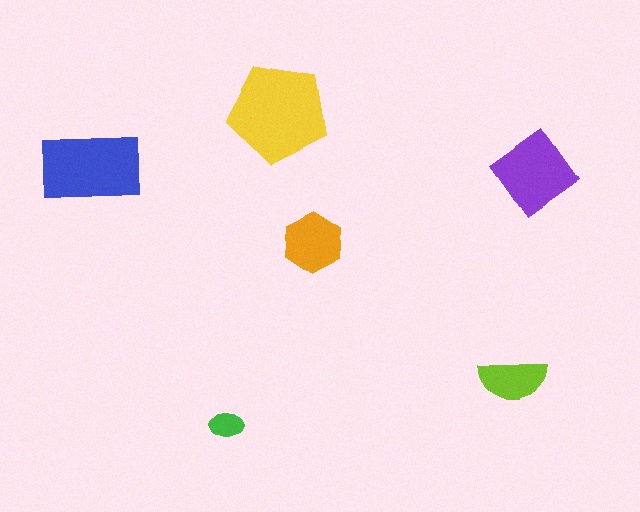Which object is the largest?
The yellow pentagon.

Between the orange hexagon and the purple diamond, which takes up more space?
The purple diamond.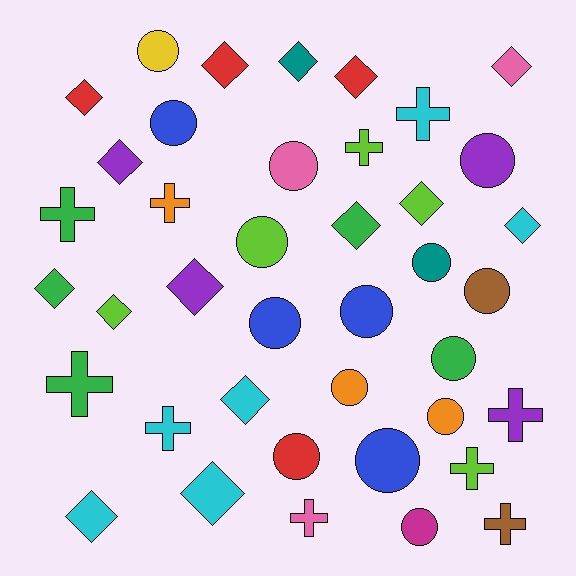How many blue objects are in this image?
There are 4 blue objects.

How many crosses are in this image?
There are 10 crosses.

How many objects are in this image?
There are 40 objects.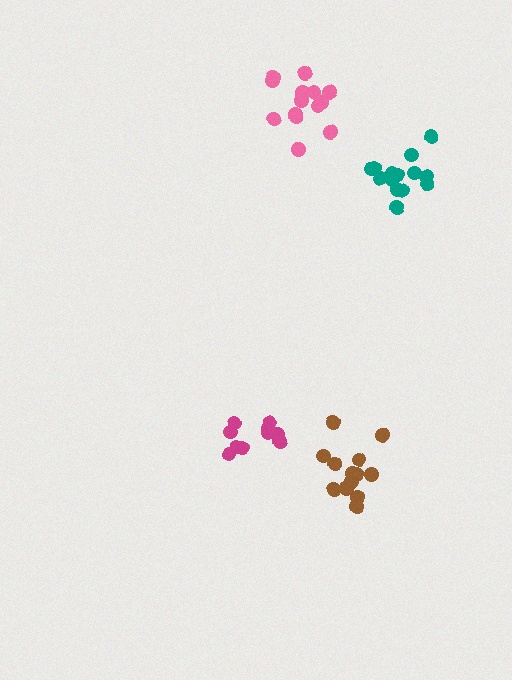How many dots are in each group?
Group 1: 10 dots, Group 2: 16 dots, Group 3: 13 dots, Group 4: 15 dots (54 total).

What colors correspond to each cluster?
The clusters are colored: magenta, pink, brown, teal.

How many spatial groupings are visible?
There are 4 spatial groupings.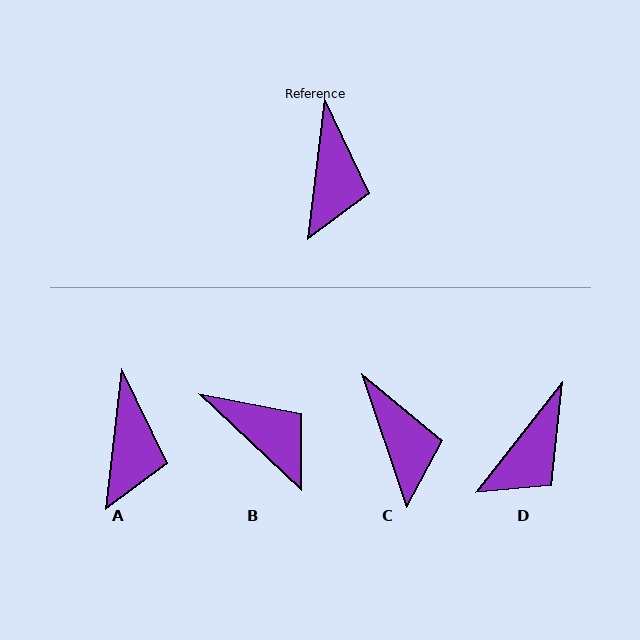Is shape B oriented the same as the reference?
No, it is off by about 53 degrees.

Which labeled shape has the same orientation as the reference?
A.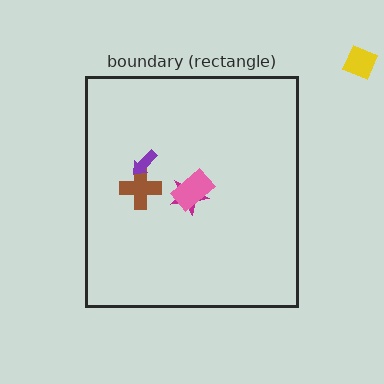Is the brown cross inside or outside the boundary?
Inside.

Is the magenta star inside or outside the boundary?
Inside.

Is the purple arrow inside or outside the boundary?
Inside.